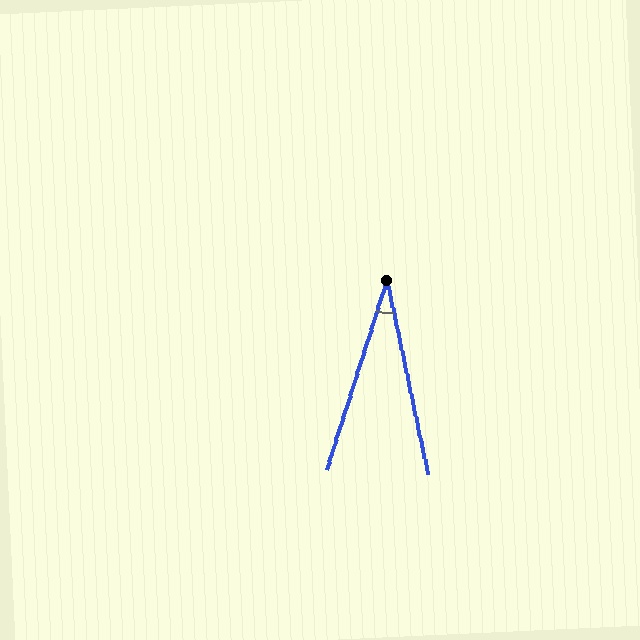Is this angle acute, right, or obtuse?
It is acute.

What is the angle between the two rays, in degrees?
Approximately 30 degrees.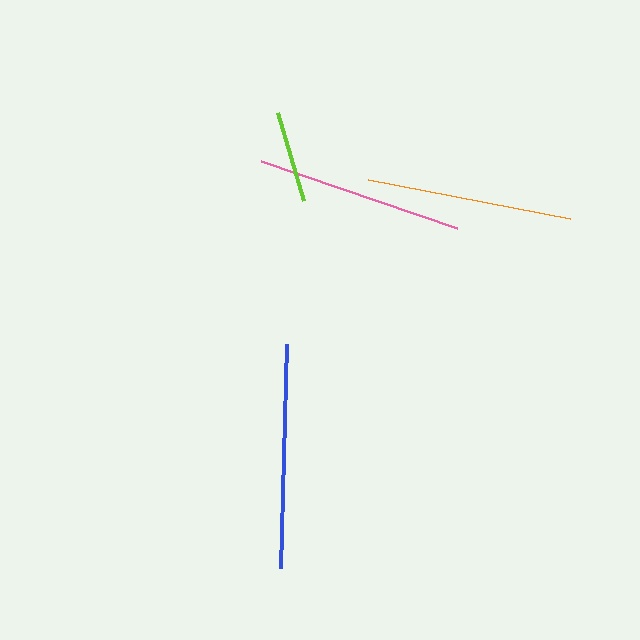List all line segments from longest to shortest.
From longest to shortest: blue, pink, orange, lime.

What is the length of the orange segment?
The orange segment is approximately 207 pixels long.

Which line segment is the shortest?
The lime line is the shortest at approximately 92 pixels.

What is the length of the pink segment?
The pink segment is approximately 207 pixels long.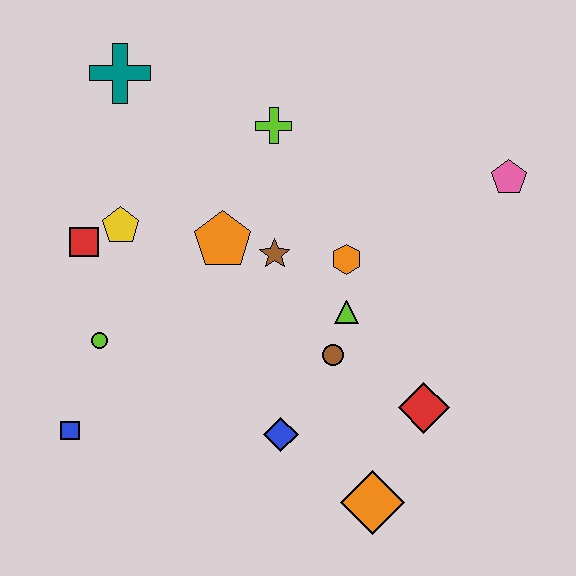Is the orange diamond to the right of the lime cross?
Yes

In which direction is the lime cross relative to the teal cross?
The lime cross is to the right of the teal cross.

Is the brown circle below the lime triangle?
Yes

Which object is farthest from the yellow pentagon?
The pink pentagon is farthest from the yellow pentagon.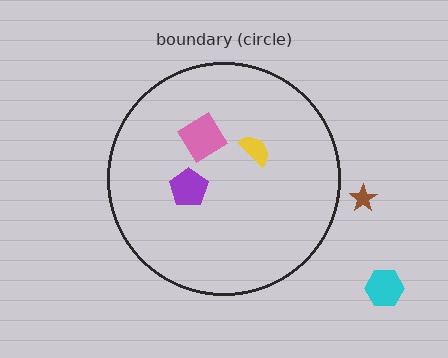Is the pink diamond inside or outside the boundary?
Inside.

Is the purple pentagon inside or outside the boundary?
Inside.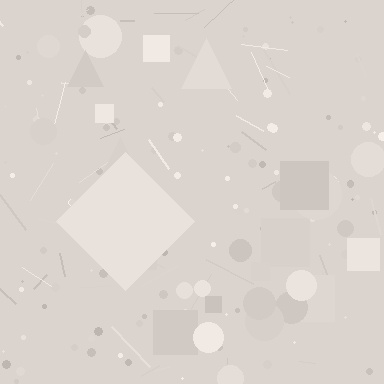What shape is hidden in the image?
A diamond is hidden in the image.